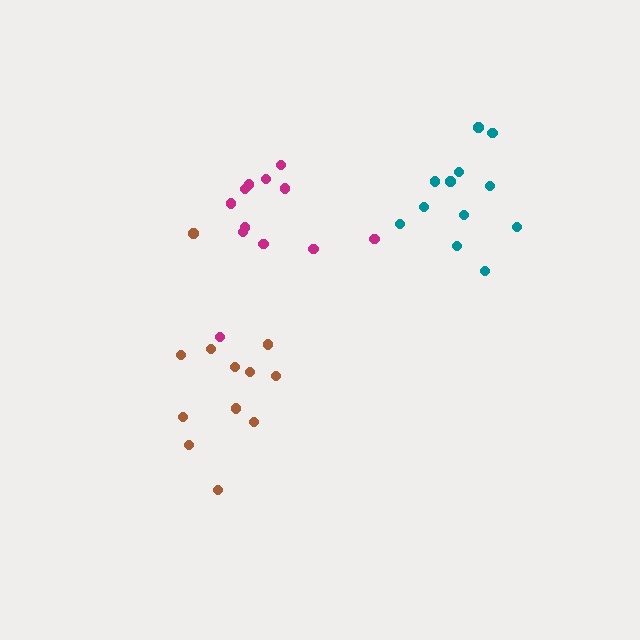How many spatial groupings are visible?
There are 3 spatial groupings.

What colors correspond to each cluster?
The clusters are colored: teal, brown, magenta.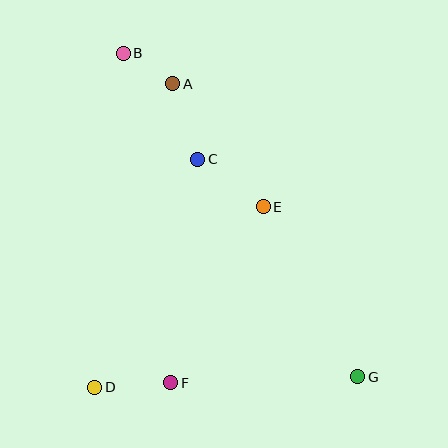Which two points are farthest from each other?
Points B and G are farthest from each other.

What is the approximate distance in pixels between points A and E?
The distance between A and E is approximately 153 pixels.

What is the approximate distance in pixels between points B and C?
The distance between B and C is approximately 130 pixels.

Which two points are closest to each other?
Points A and B are closest to each other.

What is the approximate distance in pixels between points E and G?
The distance between E and G is approximately 195 pixels.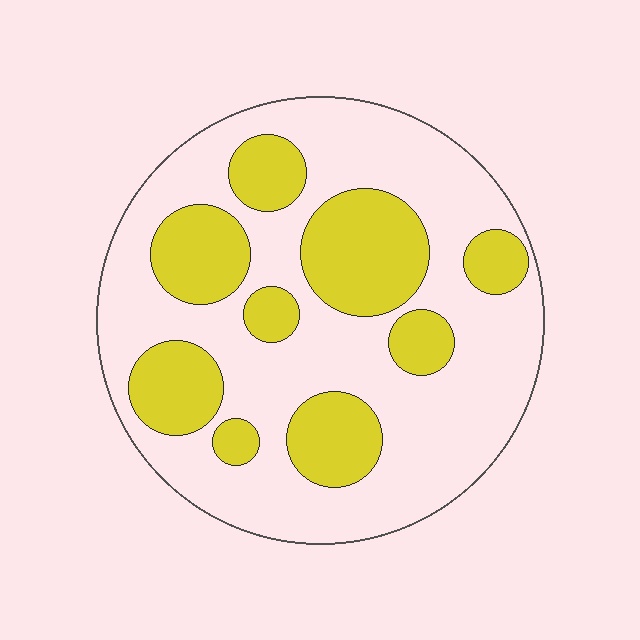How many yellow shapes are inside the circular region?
9.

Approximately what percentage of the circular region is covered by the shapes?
Approximately 35%.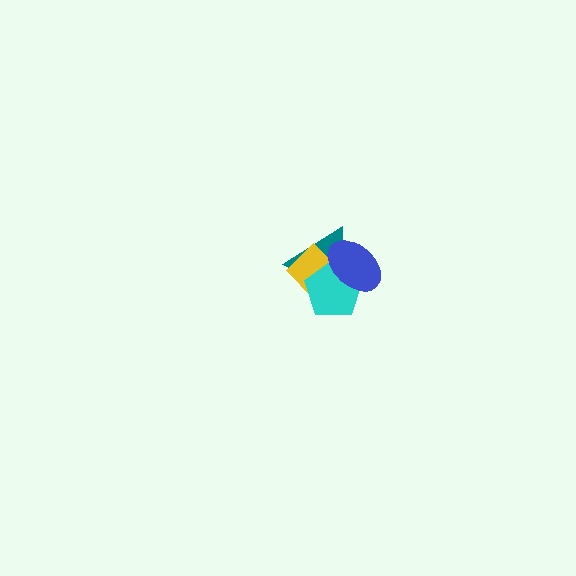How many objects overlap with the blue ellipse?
3 objects overlap with the blue ellipse.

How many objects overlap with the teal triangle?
3 objects overlap with the teal triangle.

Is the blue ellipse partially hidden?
No, no other shape covers it.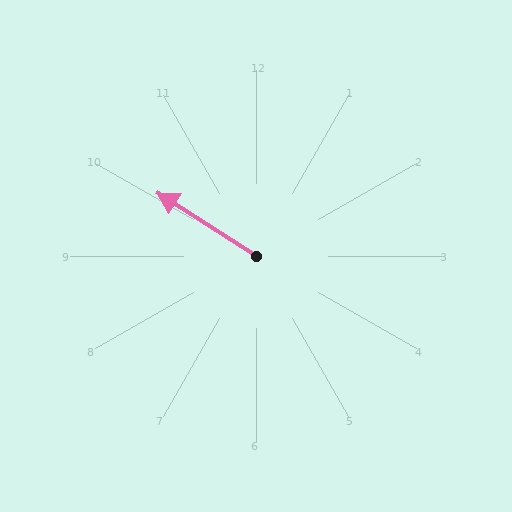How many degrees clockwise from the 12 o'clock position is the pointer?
Approximately 303 degrees.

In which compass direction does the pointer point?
Northwest.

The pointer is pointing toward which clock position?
Roughly 10 o'clock.